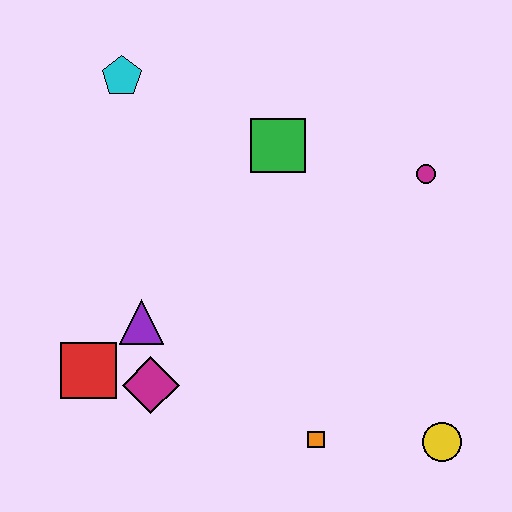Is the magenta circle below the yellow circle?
No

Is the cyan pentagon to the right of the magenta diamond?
No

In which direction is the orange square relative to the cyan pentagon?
The orange square is below the cyan pentagon.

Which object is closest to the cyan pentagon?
The green square is closest to the cyan pentagon.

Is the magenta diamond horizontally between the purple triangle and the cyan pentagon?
No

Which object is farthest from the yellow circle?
The cyan pentagon is farthest from the yellow circle.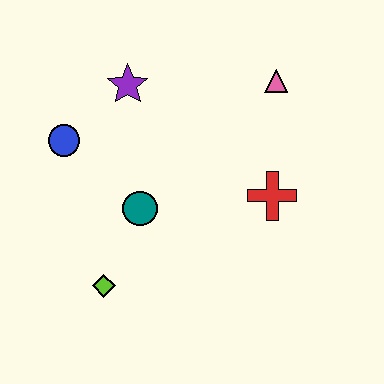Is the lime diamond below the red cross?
Yes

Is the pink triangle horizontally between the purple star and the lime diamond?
No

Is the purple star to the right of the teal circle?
No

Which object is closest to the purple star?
The blue circle is closest to the purple star.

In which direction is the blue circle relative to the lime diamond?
The blue circle is above the lime diamond.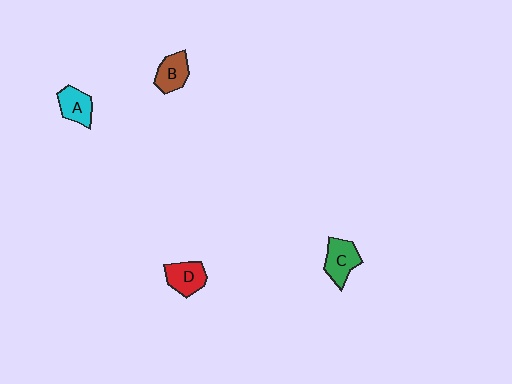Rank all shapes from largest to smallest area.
From largest to smallest: C (green), D (red), B (brown), A (cyan).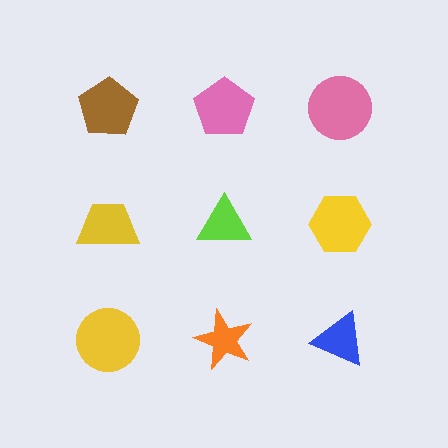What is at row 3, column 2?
An orange star.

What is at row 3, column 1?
A yellow circle.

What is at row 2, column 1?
A yellow trapezoid.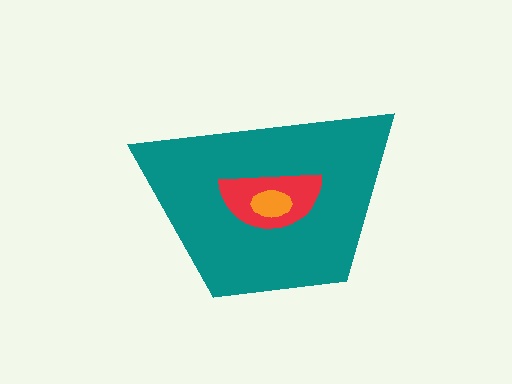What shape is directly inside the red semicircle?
The orange ellipse.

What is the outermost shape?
The teal trapezoid.